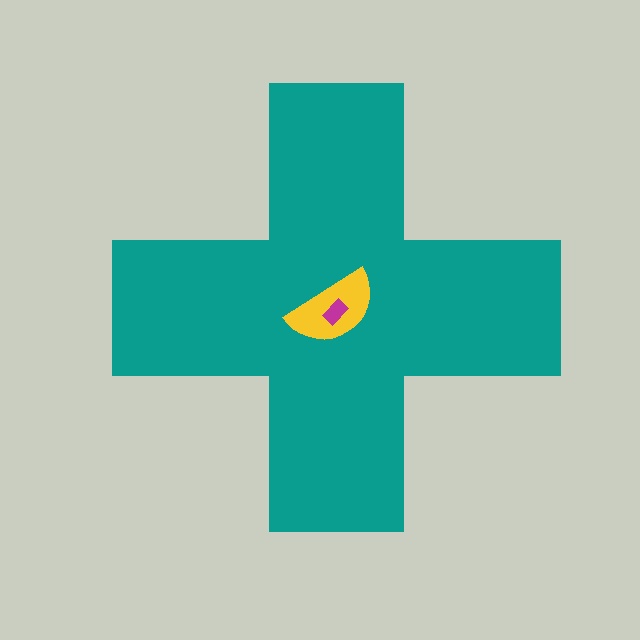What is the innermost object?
The magenta rectangle.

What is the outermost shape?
The teal cross.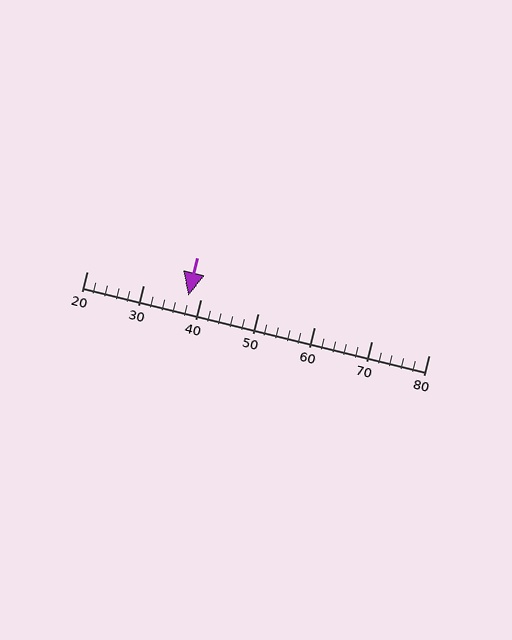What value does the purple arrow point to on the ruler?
The purple arrow points to approximately 38.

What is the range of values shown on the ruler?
The ruler shows values from 20 to 80.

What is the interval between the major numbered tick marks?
The major tick marks are spaced 10 units apart.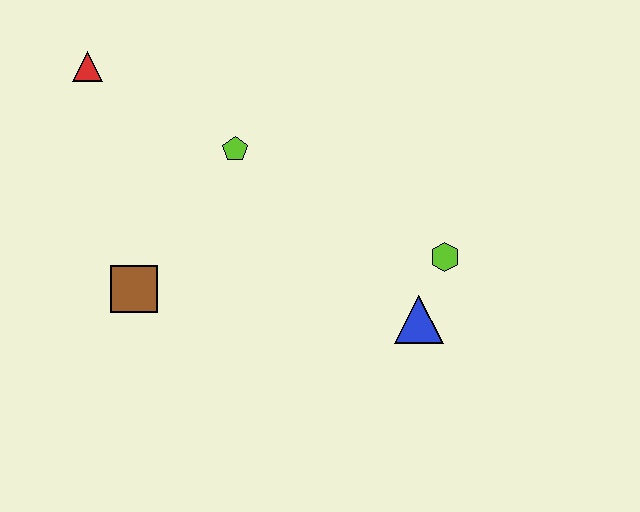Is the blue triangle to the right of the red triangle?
Yes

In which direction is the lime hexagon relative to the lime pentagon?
The lime hexagon is to the right of the lime pentagon.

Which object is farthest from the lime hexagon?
The red triangle is farthest from the lime hexagon.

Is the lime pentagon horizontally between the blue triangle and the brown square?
Yes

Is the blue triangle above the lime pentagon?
No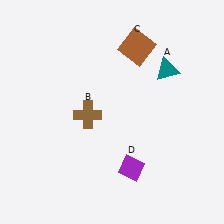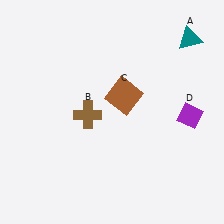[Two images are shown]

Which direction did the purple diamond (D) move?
The purple diamond (D) moved right.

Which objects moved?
The objects that moved are: the teal triangle (A), the brown square (C), the purple diamond (D).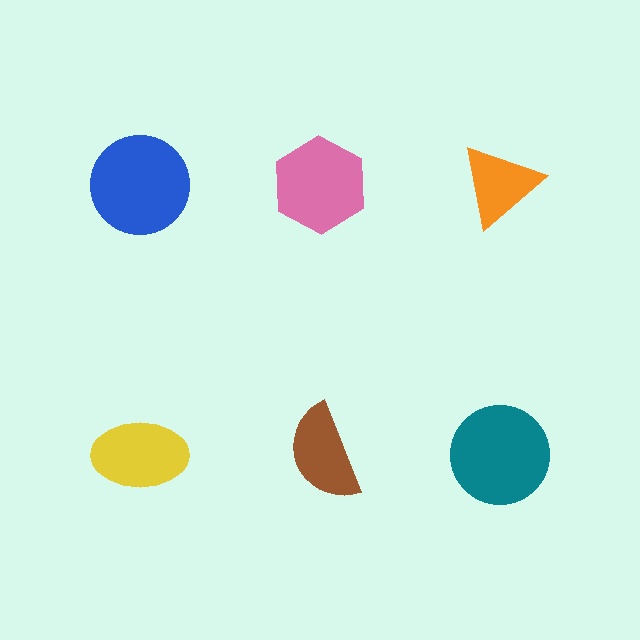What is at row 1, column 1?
A blue circle.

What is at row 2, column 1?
A yellow ellipse.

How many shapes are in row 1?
3 shapes.